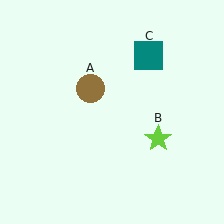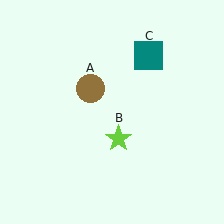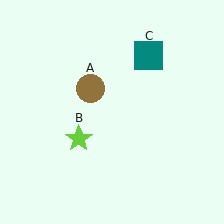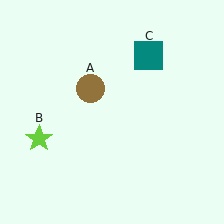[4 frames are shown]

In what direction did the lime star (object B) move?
The lime star (object B) moved left.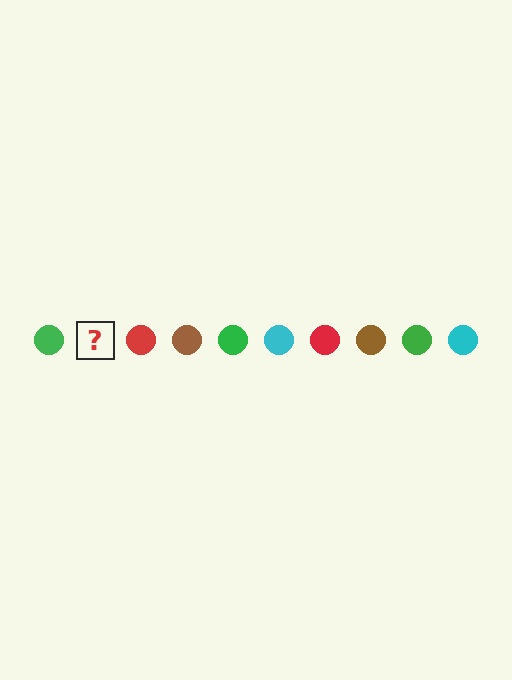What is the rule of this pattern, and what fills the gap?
The rule is that the pattern cycles through green, cyan, red, brown circles. The gap should be filled with a cyan circle.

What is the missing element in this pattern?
The missing element is a cyan circle.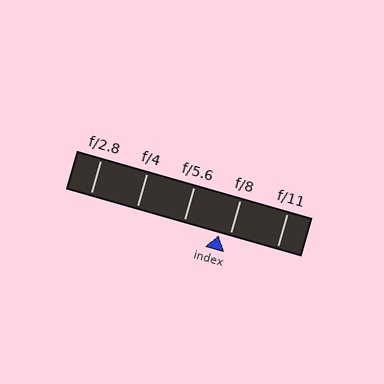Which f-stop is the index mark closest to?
The index mark is closest to f/8.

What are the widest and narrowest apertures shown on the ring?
The widest aperture shown is f/2.8 and the narrowest is f/11.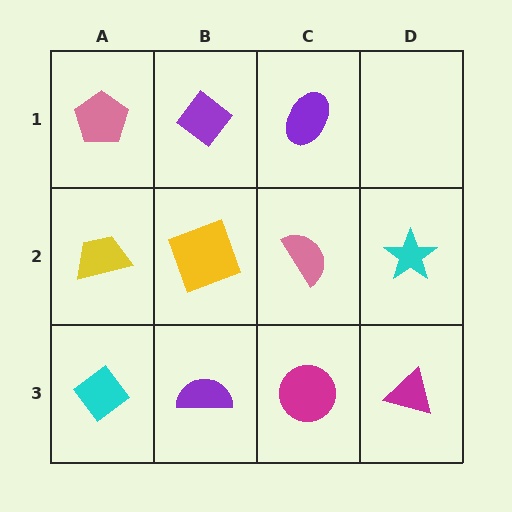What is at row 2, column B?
A yellow square.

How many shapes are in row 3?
4 shapes.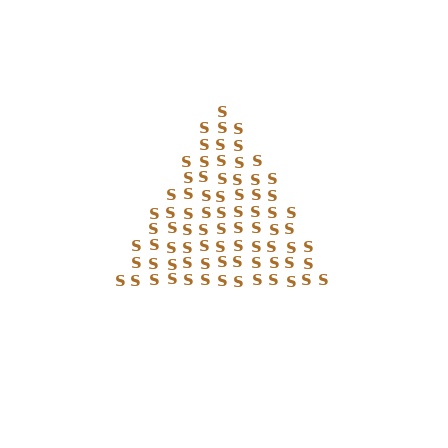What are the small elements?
The small elements are letter S's.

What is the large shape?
The large shape is a triangle.